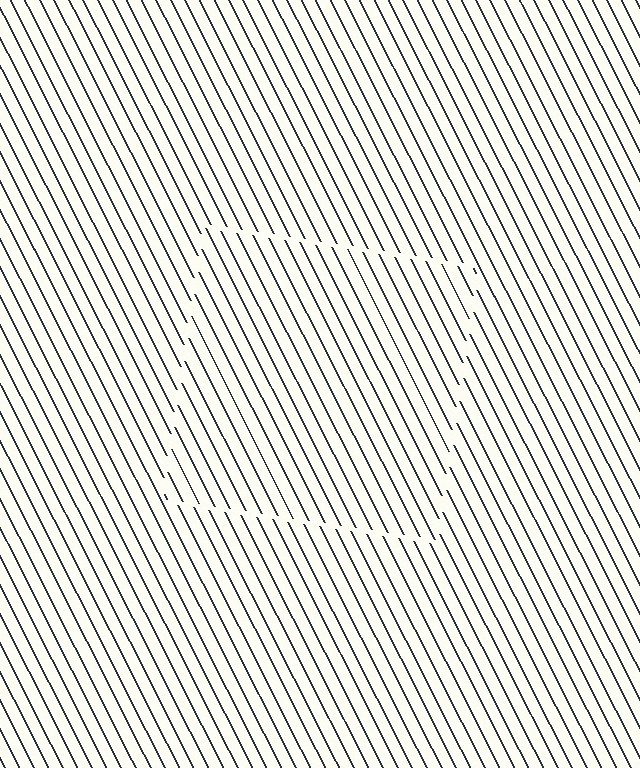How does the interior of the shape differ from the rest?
The interior of the shape contains the same grating, shifted by half a period — the contour is defined by the phase discontinuity where line-ends from the inner and outer gratings abut.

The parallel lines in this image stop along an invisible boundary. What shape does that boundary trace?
An illusory square. The interior of the shape contains the same grating, shifted by half a period — the contour is defined by the phase discontinuity where line-ends from the inner and outer gratings abut.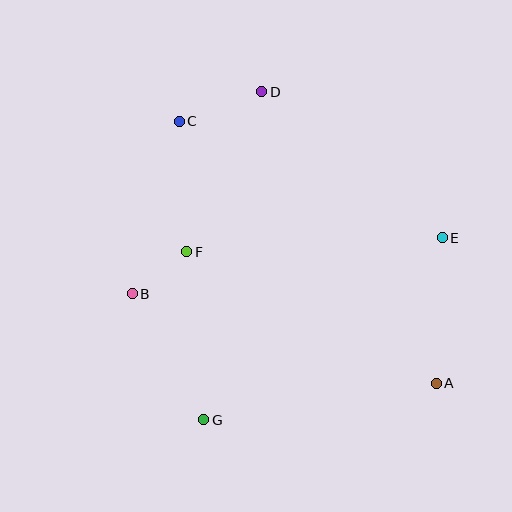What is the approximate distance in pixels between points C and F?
The distance between C and F is approximately 131 pixels.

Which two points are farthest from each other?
Points A and C are farthest from each other.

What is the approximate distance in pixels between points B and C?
The distance between B and C is approximately 179 pixels.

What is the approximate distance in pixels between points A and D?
The distance between A and D is approximately 340 pixels.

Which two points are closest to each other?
Points B and F are closest to each other.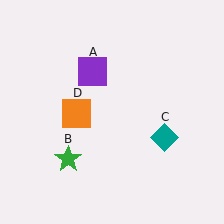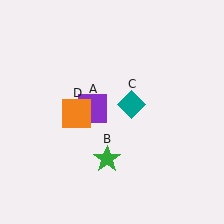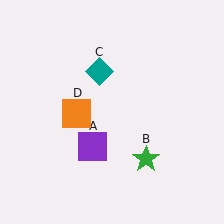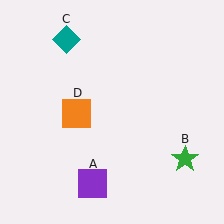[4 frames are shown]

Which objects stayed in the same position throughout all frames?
Orange square (object D) remained stationary.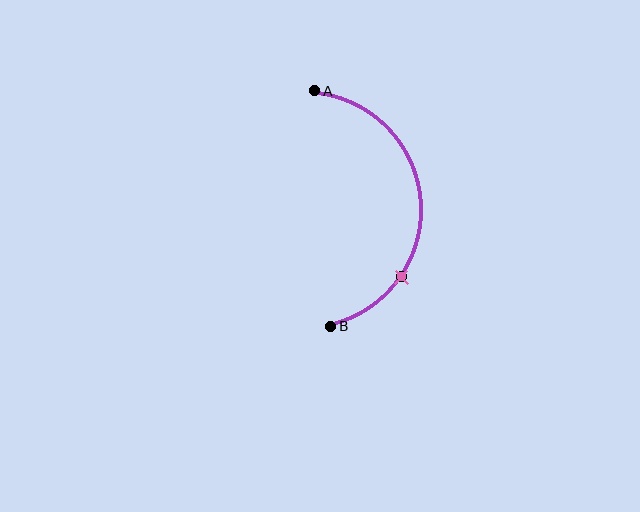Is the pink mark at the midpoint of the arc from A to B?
No. The pink mark lies on the arc but is closer to endpoint B. The arc midpoint would be at the point on the curve equidistant along the arc from both A and B.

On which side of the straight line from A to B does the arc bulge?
The arc bulges to the right of the straight line connecting A and B.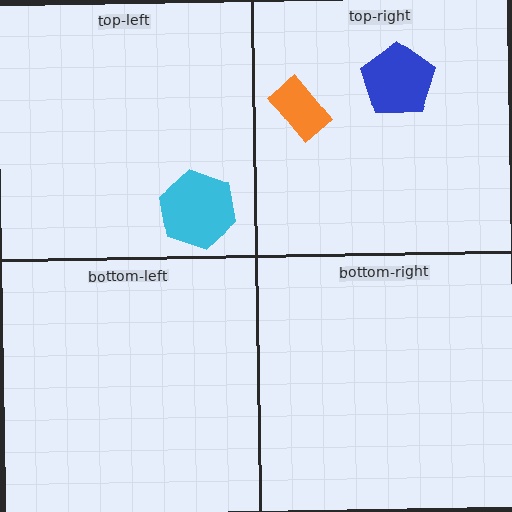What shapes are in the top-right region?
The blue pentagon, the orange rectangle.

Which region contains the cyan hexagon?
The top-left region.